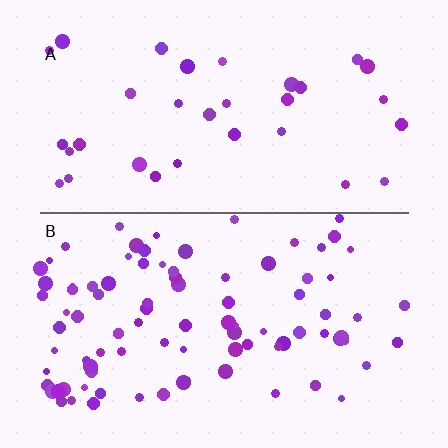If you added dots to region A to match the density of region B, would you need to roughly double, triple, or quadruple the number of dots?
Approximately triple.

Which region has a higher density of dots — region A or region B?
B (the bottom).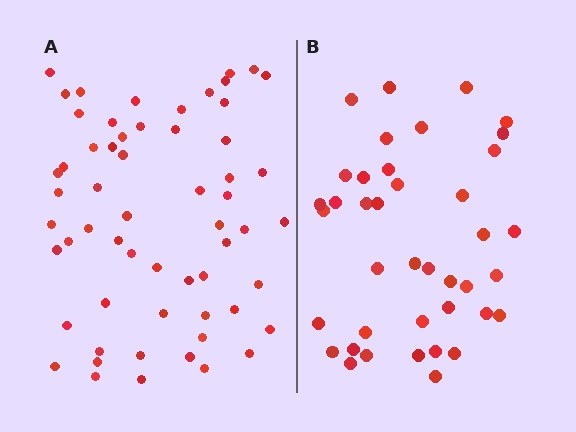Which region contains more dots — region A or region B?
Region A (the left region) has more dots.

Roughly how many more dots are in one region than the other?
Region A has approximately 20 more dots than region B.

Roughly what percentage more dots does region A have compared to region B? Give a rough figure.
About 50% more.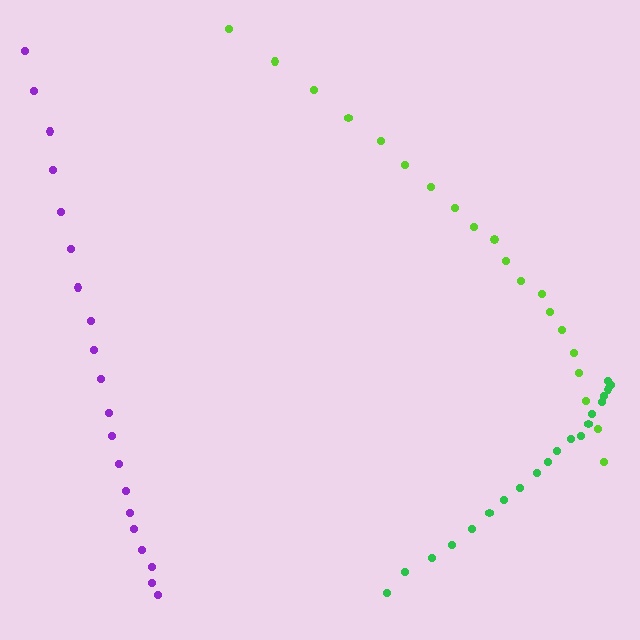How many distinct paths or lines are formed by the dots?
There are 3 distinct paths.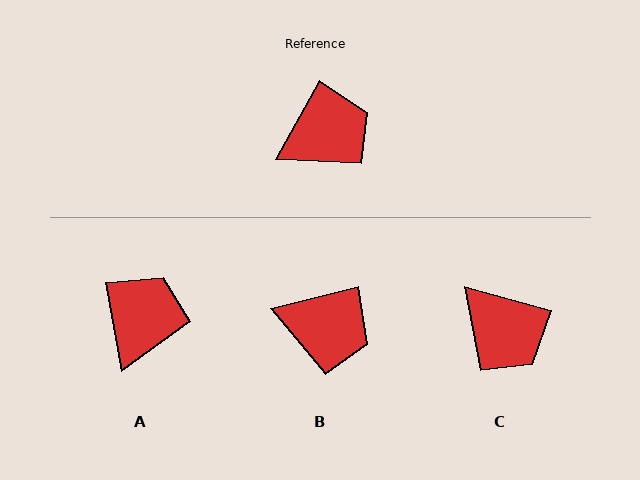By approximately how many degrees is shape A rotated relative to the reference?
Approximately 39 degrees counter-clockwise.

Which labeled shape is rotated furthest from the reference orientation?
C, about 76 degrees away.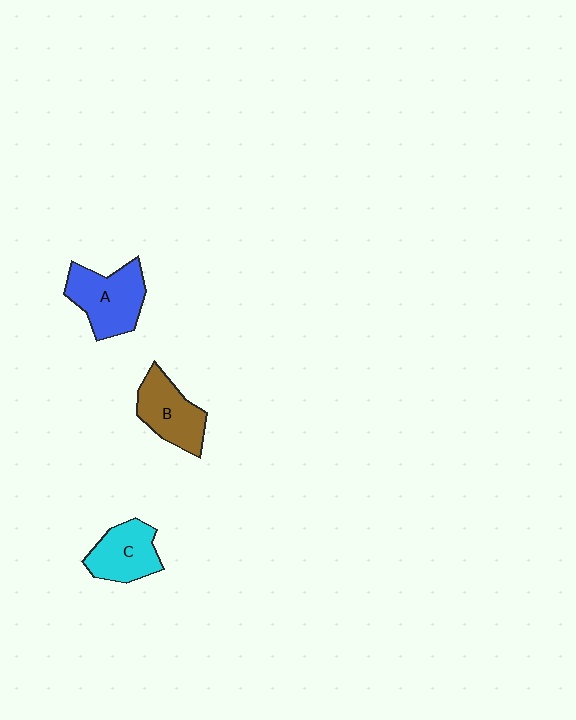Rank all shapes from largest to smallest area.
From largest to smallest: A (blue), B (brown), C (cyan).